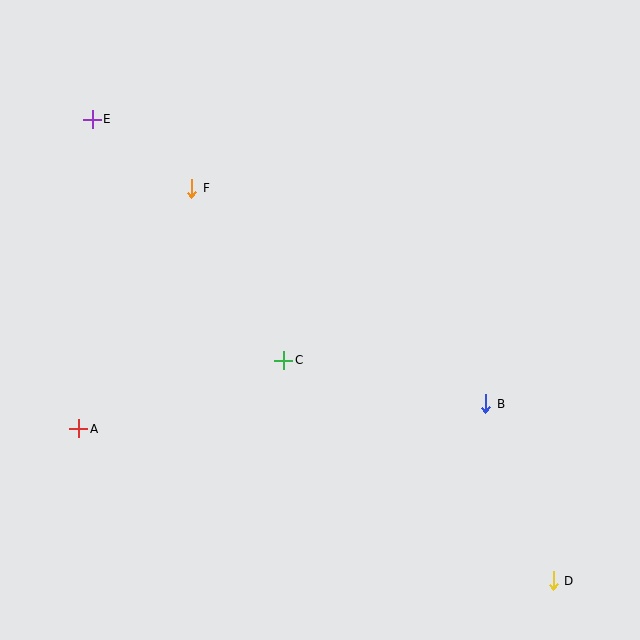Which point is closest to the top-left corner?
Point E is closest to the top-left corner.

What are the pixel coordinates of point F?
Point F is at (192, 188).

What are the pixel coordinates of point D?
Point D is at (553, 581).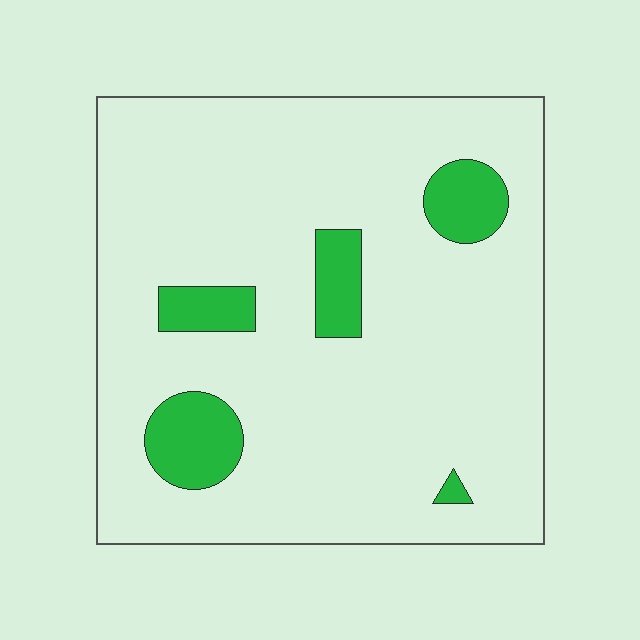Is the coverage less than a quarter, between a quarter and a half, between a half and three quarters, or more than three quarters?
Less than a quarter.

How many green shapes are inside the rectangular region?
5.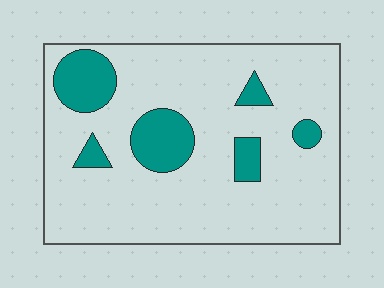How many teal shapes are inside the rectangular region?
6.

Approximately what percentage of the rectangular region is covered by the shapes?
Approximately 15%.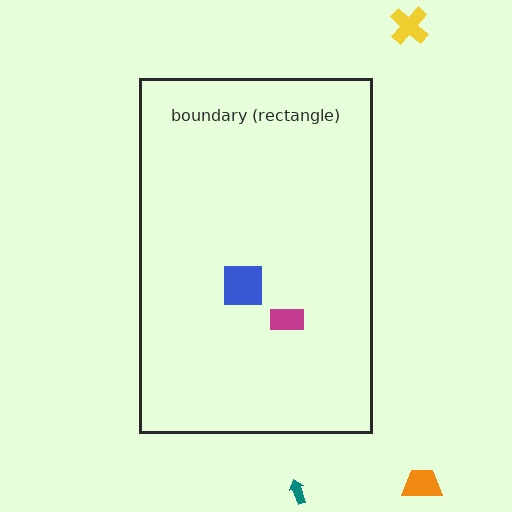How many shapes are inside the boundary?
2 inside, 3 outside.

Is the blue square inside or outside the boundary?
Inside.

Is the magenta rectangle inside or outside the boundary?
Inside.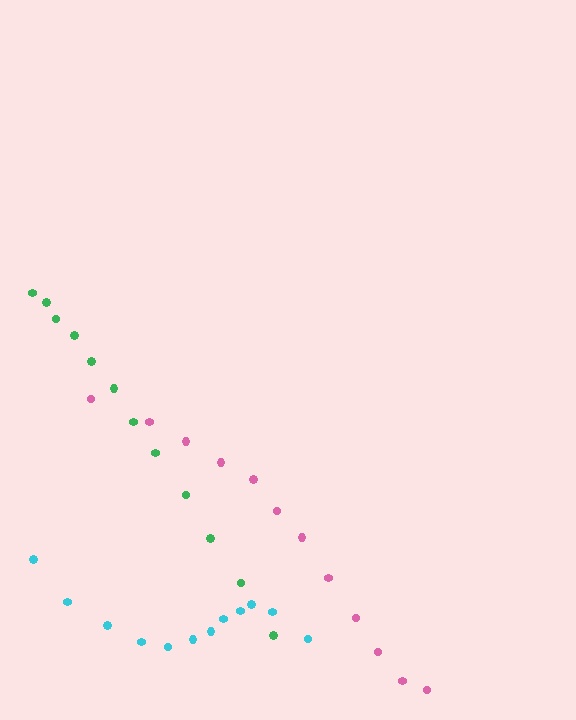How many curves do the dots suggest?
There are 3 distinct paths.